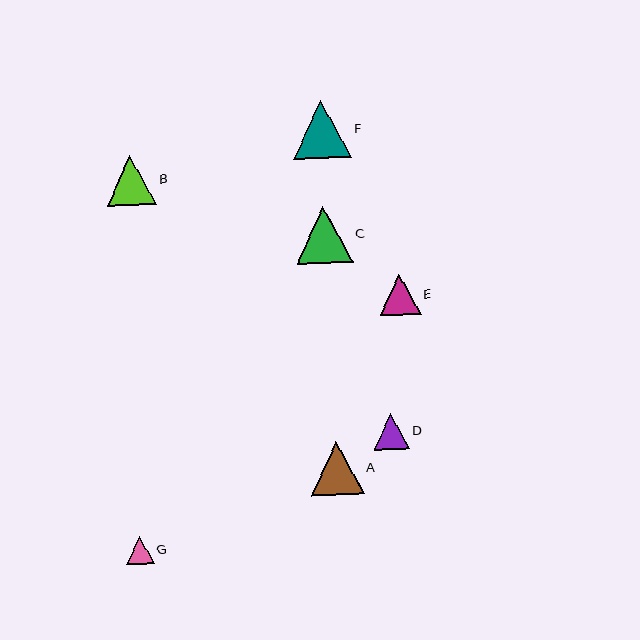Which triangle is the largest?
Triangle F is the largest with a size of approximately 58 pixels.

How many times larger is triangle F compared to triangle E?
Triangle F is approximately 1.4 times the size of triangle E.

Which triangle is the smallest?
Triangle G is the smallest with a size of approximately 28 pixels.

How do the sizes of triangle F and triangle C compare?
Triangle F and triangle C are approximately the same size.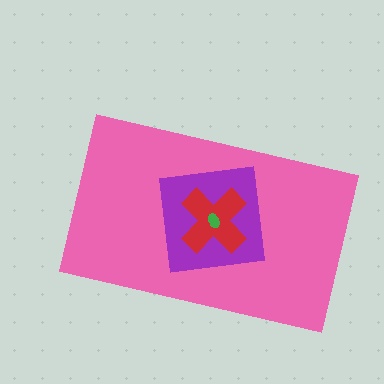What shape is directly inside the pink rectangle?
The purple square.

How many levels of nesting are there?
4.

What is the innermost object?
The green ellipse.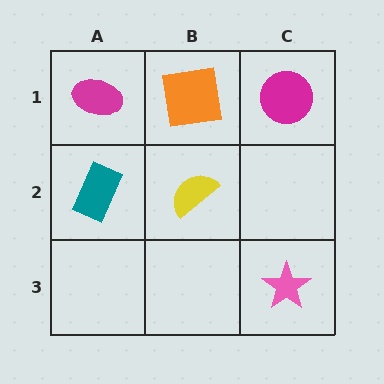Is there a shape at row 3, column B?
No, that cell is empty.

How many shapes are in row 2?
2 shapes.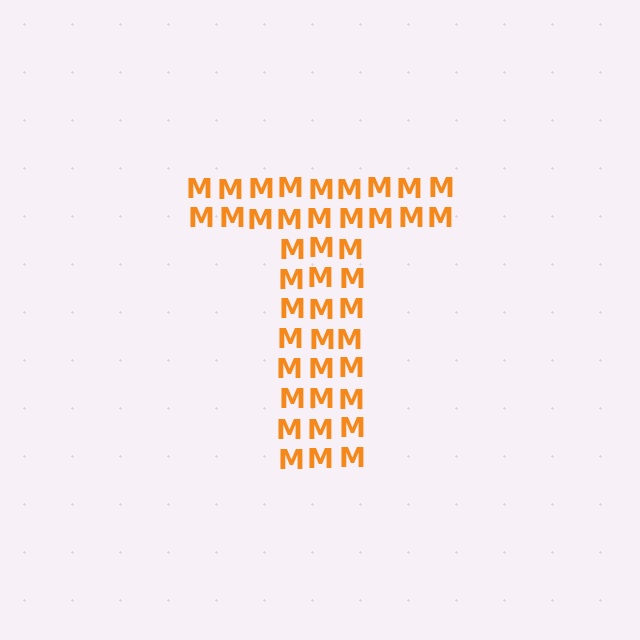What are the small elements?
The small elements are letter M's.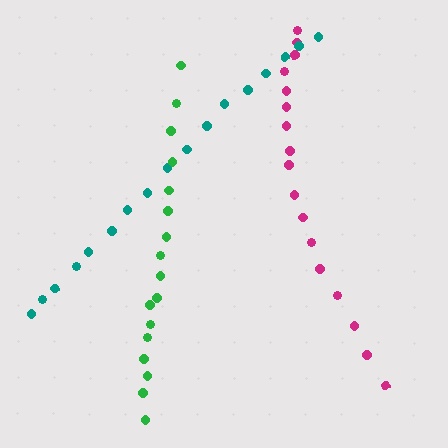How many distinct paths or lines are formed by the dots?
There are 3 distinct paths.